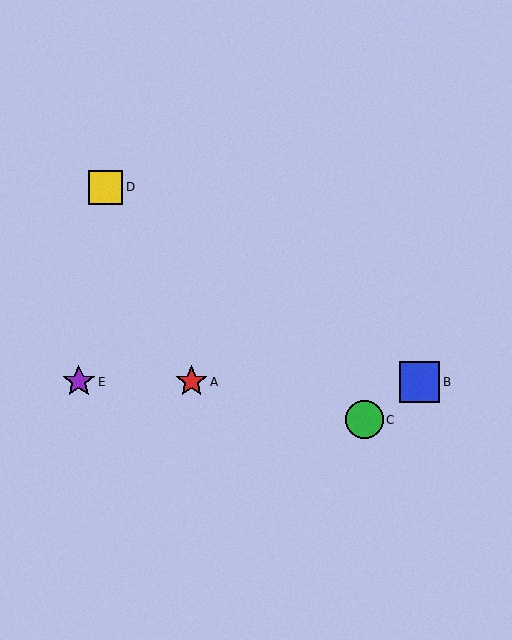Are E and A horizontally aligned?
Yes, both are at y≈382.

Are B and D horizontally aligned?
No, B is at y≈381 and D is at y≈188.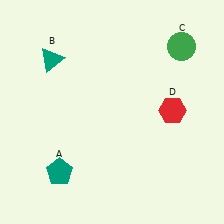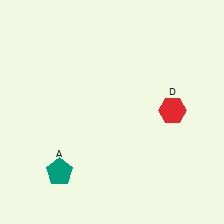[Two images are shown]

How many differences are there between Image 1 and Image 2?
There are 2 differences between the two images.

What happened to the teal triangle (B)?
The teal triangle (B) was removed in Image 2. It was in the top-left area of Image 1.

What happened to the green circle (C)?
The green circle (C) was removed in Image 2. It was in the top-right area of Image 1.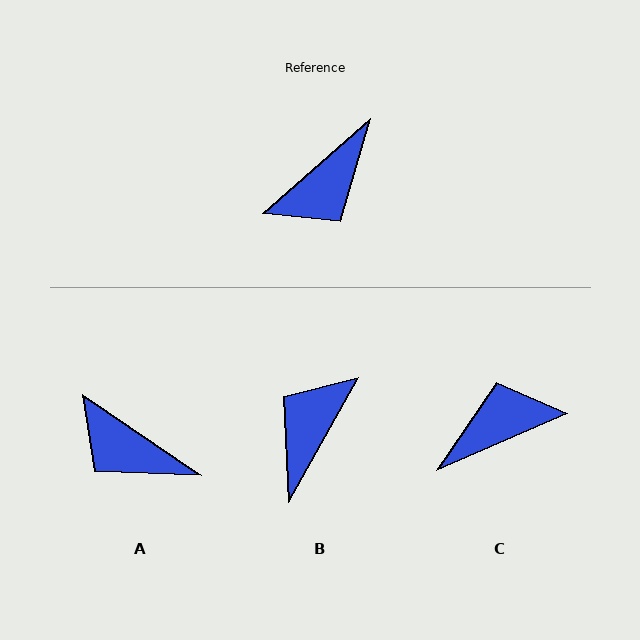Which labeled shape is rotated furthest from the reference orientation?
C, about 162 degrees away.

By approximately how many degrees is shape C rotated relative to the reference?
Approximately 162 degrees counter-clockwise.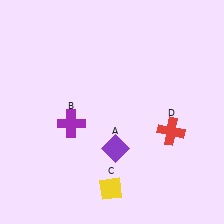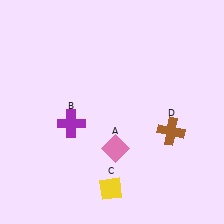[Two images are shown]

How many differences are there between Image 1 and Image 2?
There are 2 differences between the two images.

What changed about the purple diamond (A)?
In Image 1, A is purple. In Image 2, it changed to pink.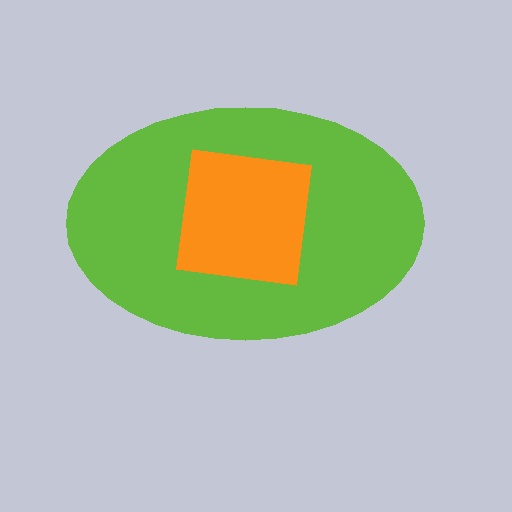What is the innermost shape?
The orange square.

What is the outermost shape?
The lime ellipse.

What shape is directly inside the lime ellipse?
The orange square.